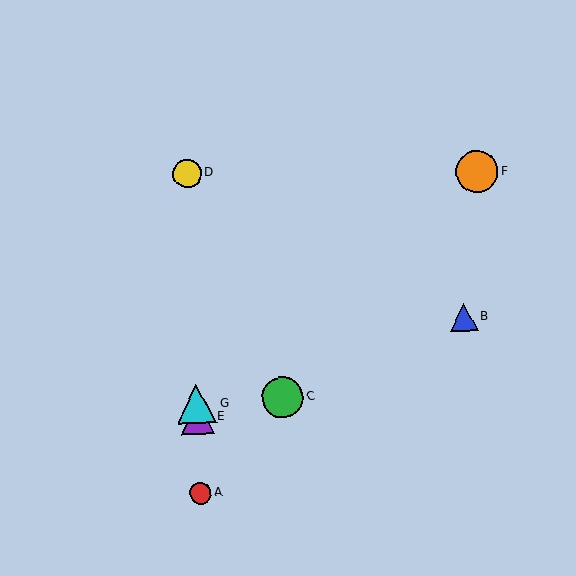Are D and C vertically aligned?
No, D is at x≈187 and C is at x≈283.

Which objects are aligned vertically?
Objects A, D, E, G are aligned vertically.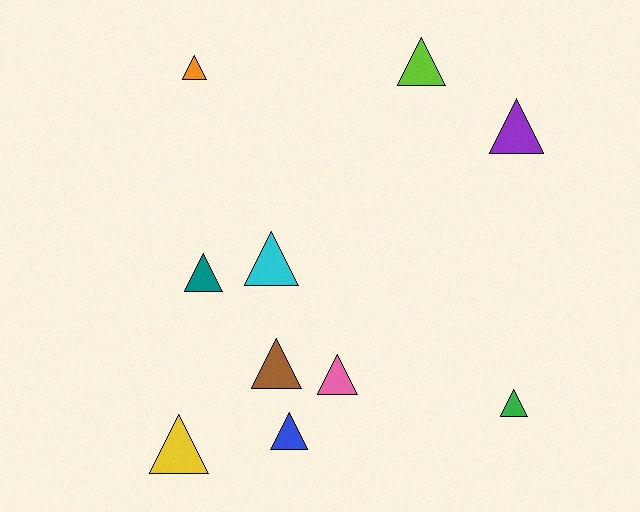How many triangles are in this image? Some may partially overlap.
There are 10 triangles.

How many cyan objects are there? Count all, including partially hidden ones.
There is 1 cyan object.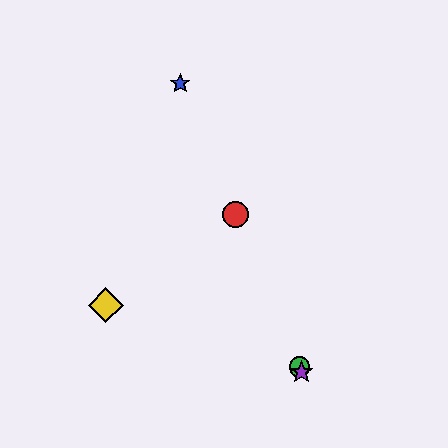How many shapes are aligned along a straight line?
4 shapes (the red circle, the blue star, the green circle, the purple star) are aligned along a straight line.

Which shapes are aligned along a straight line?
The red circle, the blue star, the green circle, the purple star are aligned along a straight line.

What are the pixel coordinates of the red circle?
The red circle is at (235, 215).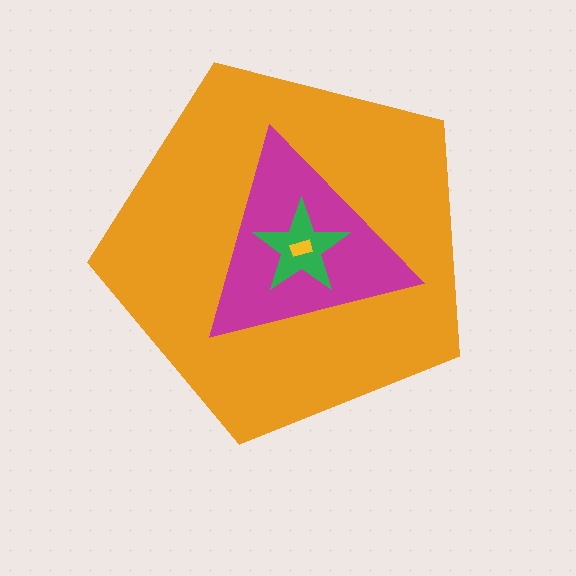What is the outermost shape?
The orange pentagon.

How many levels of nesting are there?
4.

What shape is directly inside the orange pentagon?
The magenta triangle.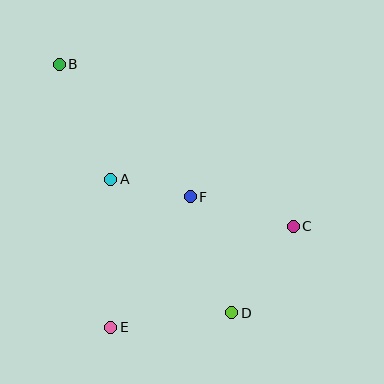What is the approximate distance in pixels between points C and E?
The distance between C and E is approximately 208 pixels.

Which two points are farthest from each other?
Points B and D are farthest from each other.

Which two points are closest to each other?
Points A and F are closest to each other.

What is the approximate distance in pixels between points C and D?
The distance between C and D is approximately 106 pixels.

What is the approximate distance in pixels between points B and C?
The distance between B and C is approximately 284 pixels.